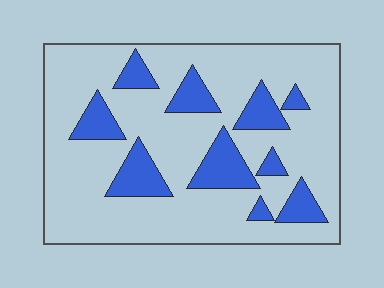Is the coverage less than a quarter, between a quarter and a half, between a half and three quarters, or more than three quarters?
Less than a quarter.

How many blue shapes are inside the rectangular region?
10.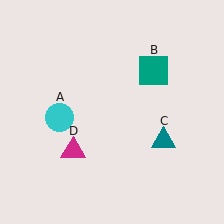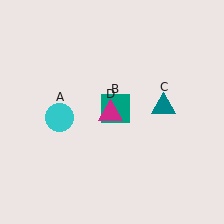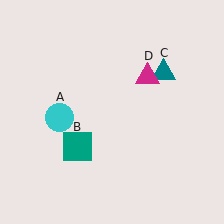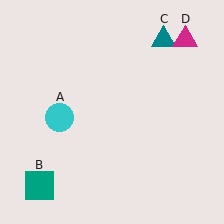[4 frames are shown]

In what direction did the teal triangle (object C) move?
The teal triangle (object C) moved up.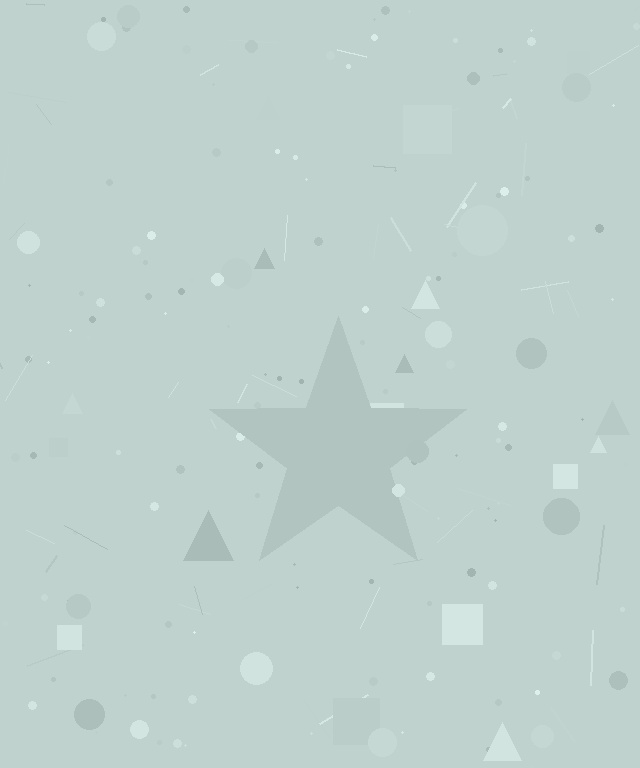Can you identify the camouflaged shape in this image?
The camouflaged shape is a star.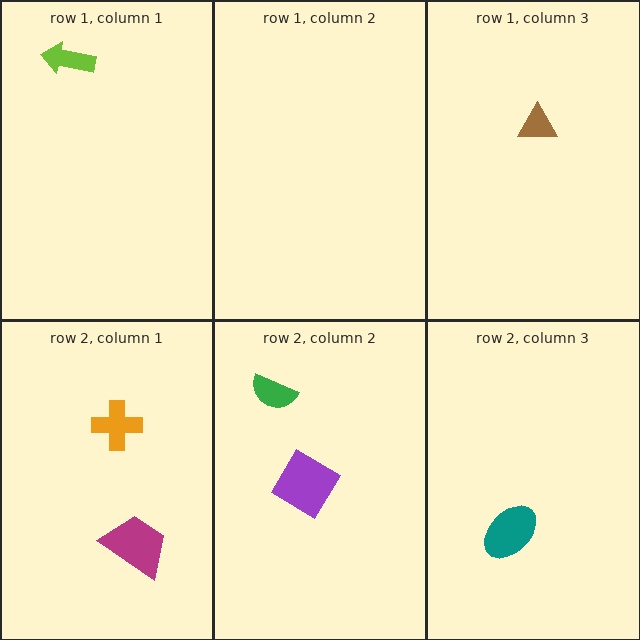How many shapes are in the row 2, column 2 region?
2.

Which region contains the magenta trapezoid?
The row 2, column 1 region.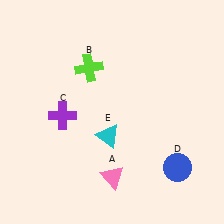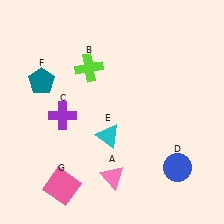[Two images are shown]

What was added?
A teal pentagon (F), a pink square (G) were added in Image 2.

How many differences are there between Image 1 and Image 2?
There are 2 differences between the two images.